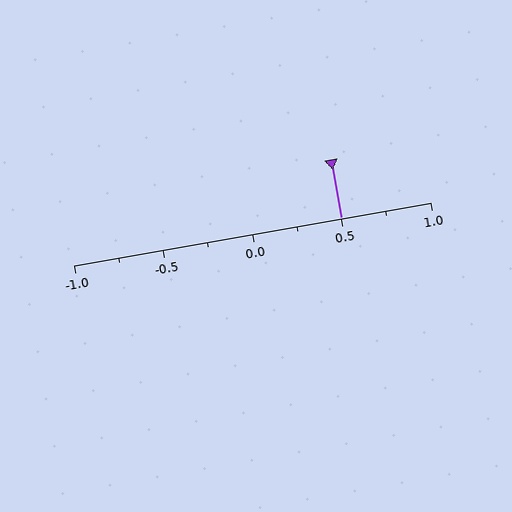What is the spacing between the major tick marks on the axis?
The major ticks are spaced 0.5 apart.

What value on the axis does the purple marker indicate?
The marker indicates approximately 0.5.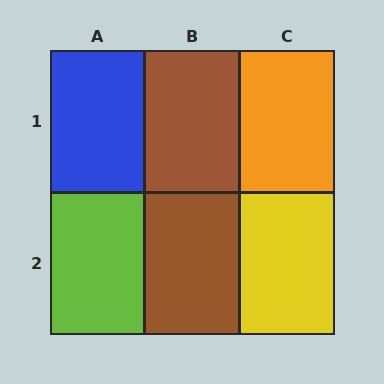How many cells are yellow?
1 cell is yellow.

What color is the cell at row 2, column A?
Lime.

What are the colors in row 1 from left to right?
Blue, brown, orange.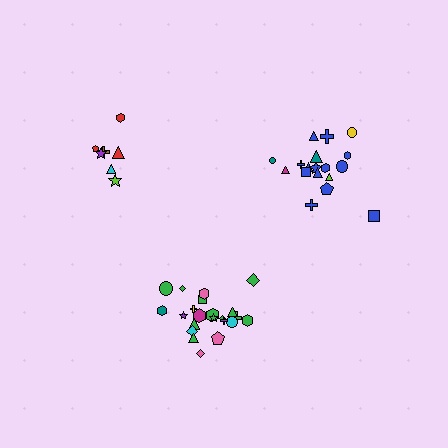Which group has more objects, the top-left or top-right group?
The top-right group.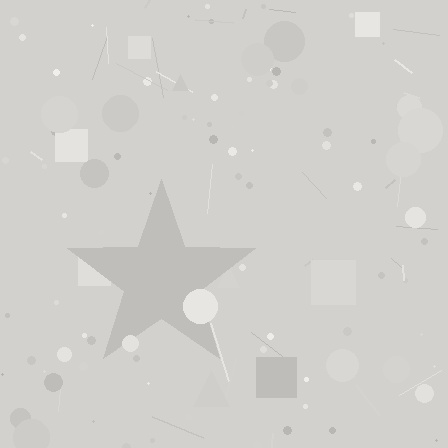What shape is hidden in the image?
A star is hidden in the image.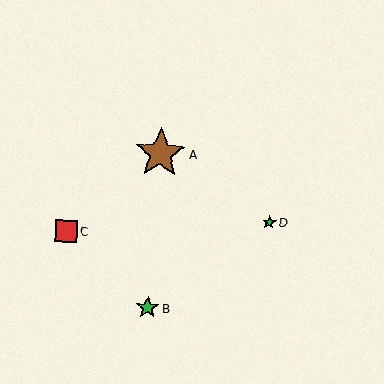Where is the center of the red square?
The center of the red square is at (66, 231).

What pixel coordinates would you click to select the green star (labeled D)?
Click at (269, 222) to select the green star D.